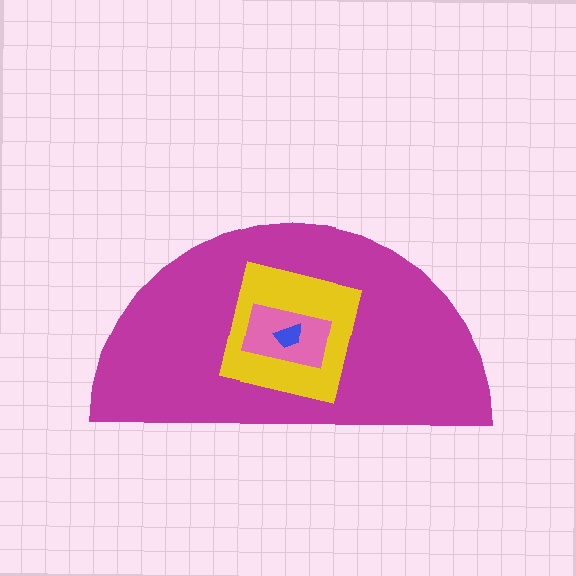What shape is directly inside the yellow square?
The pink rectangle.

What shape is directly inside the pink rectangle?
The blue trapezoid.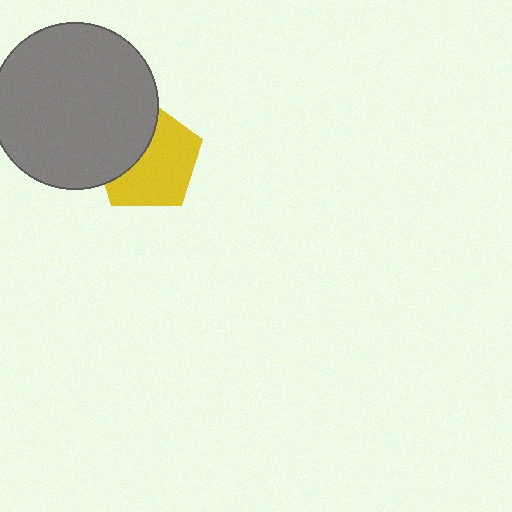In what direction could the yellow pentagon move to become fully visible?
The yellow pentagon could move right. That would shift it out from behind the gray circle entirely.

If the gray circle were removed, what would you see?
You would see the complete yellow pentagon.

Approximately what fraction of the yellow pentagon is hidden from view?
Roughly 39% of the yellow pentagon is hidden behind the gray circle.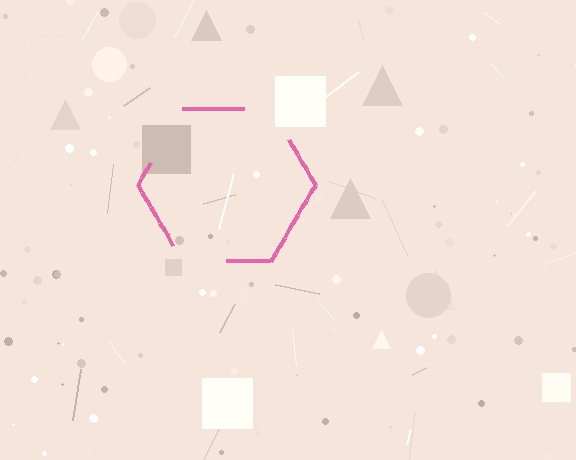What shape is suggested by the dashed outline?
The dashed outline suggests a hexagon.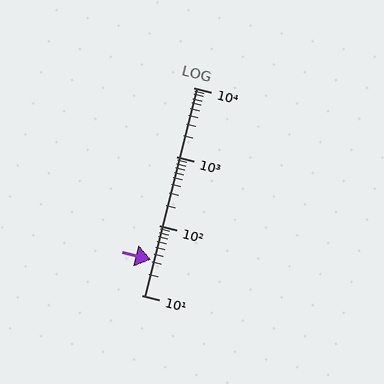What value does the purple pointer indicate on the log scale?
The pointer indicates approximately 32.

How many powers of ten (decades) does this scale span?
The scale spans 3 decades, from 10 to 10000.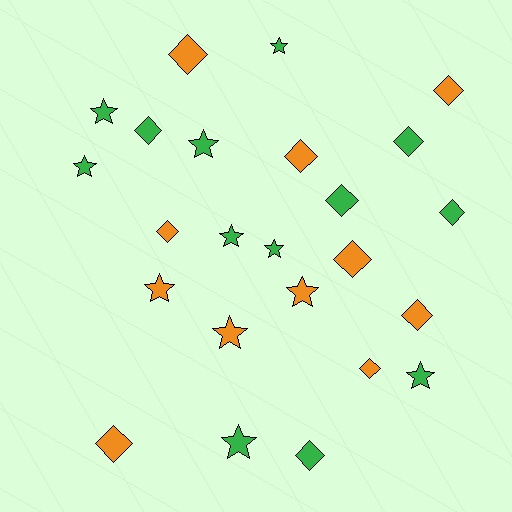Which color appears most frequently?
Green, with 13 objects.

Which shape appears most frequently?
Diamond, with 13 objects.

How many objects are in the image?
There are 24 objects.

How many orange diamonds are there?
There are 8 orange diamonds.